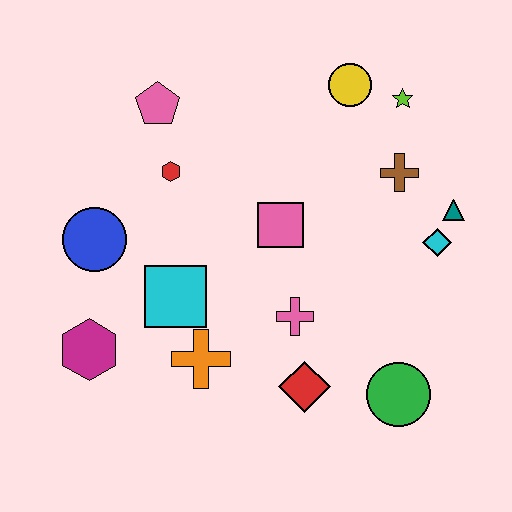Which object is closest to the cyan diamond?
The teal triangle is closest to the cyan diamond.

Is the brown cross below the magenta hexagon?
No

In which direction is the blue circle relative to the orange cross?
The blue circle is above the orange cross.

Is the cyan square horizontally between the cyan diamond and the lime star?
No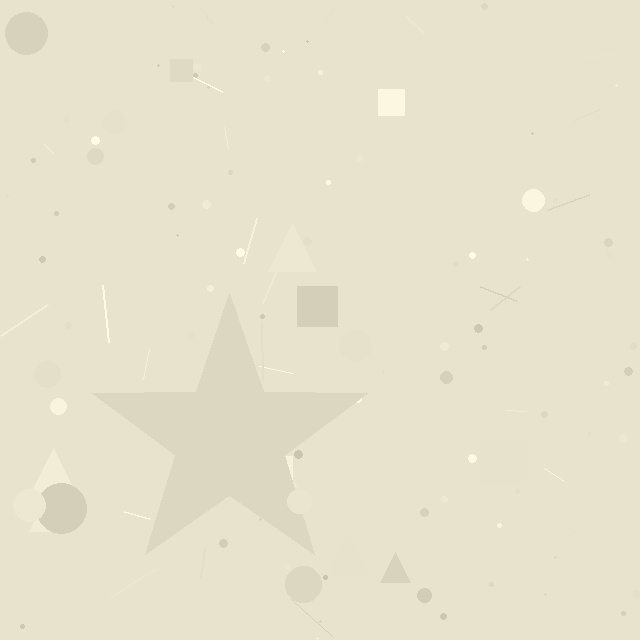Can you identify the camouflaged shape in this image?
The camouflaged shape is a star.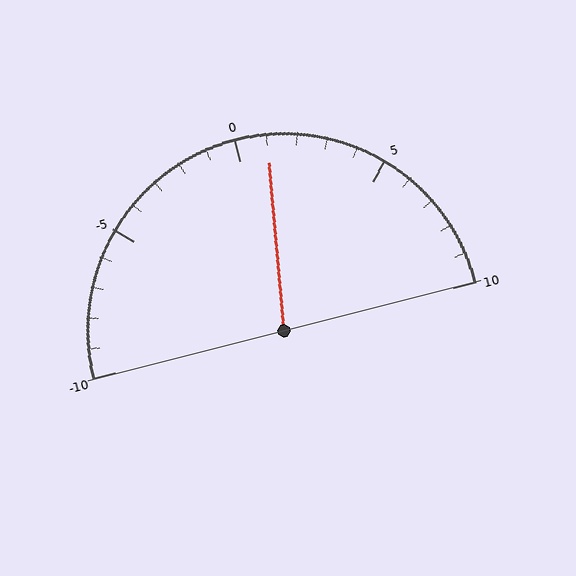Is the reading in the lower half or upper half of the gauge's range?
The reading is in the upper half of the range (-10 to 10).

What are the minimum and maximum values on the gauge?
The gauge ranges from -10 to 10.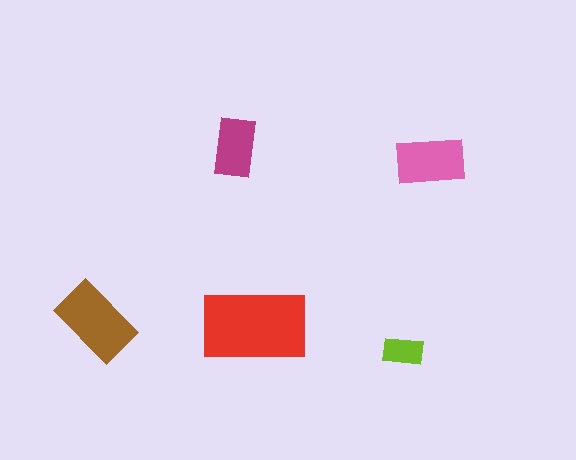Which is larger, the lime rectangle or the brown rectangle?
The brown one.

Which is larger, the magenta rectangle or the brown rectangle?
The brown one.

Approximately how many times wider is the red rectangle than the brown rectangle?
About 1.5 times wider.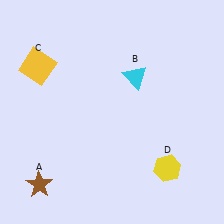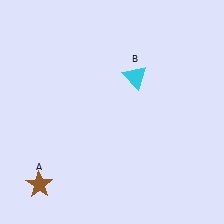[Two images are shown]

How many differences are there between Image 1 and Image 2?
There are 2 differences between the two images.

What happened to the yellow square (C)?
The yellow square (C) was removed in Image 2. It was in the top-left area of Image 1.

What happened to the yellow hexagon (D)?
The yellow hexagon (D) was removed in Image 2. It was in the bottom-right area of Image 1.